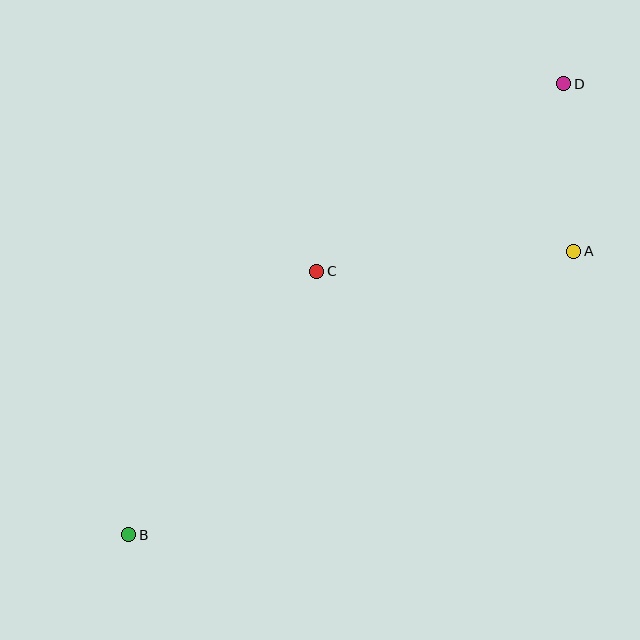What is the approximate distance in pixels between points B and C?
The distance between B and C is approximately 323 pixels.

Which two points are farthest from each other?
Points B and D are farthest from each other.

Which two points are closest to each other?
Points A and D are closest to each other.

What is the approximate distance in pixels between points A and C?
The distance between A and C is approximately 258 pixels.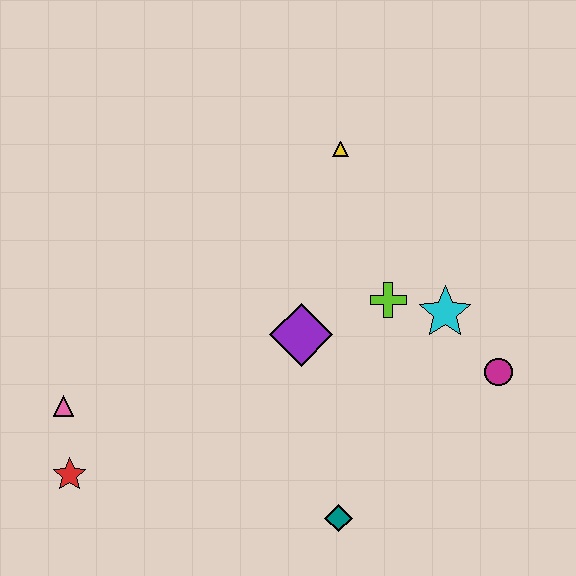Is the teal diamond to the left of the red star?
No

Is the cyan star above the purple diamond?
Yes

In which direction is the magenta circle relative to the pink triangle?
The magenta circle is to the right of the pink triangle.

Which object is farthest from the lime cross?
The red star is farthest from the lime cross.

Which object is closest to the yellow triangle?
The lime cross is closest to the yellow triangle.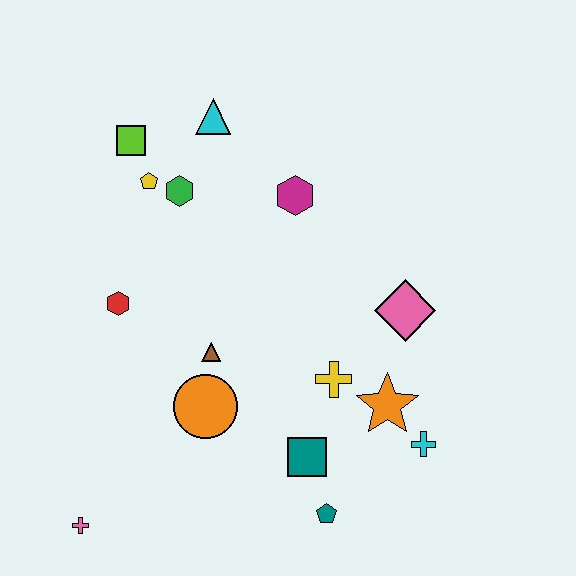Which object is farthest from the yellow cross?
The lime square is farthest from the yellow cross.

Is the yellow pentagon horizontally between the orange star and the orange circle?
No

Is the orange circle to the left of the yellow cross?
Yes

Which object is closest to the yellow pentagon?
The green hexagon is closest to the yellow pentagon.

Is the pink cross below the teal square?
Yes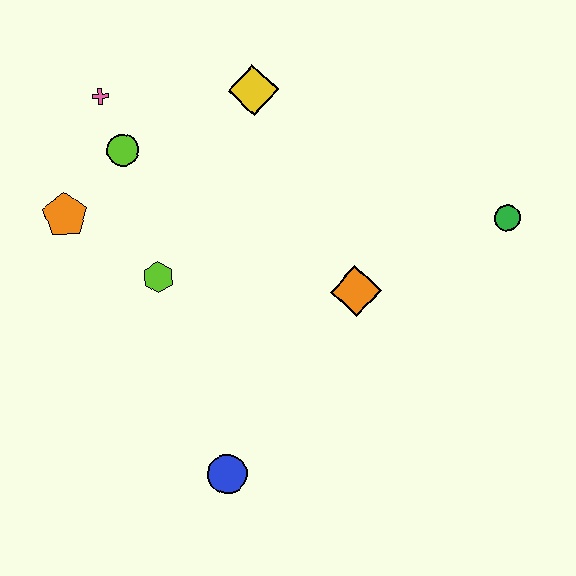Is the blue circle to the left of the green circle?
Yes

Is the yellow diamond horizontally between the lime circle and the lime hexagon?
No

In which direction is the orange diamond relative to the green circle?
The orange diamond is to the left of the green circle.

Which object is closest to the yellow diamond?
The lime circle is closest to the yellow diamond.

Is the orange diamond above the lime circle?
No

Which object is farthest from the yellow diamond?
The blue circle is farthest from the yellow diamond.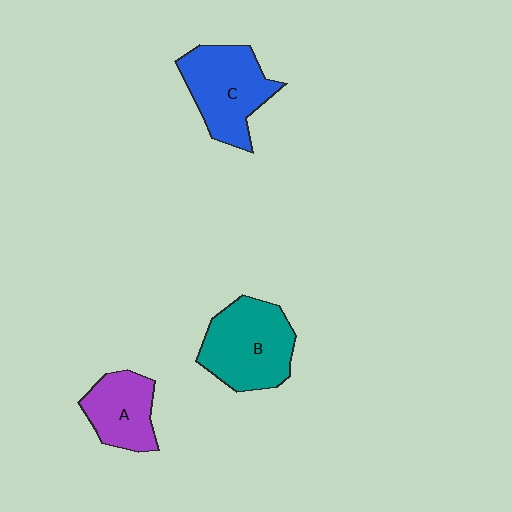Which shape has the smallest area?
Shape A (purple).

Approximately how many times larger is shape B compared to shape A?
Approximately 1.5 times.